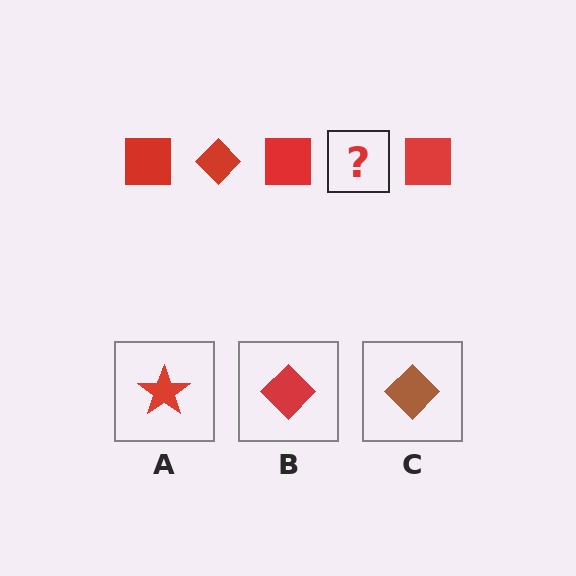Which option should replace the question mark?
Option B.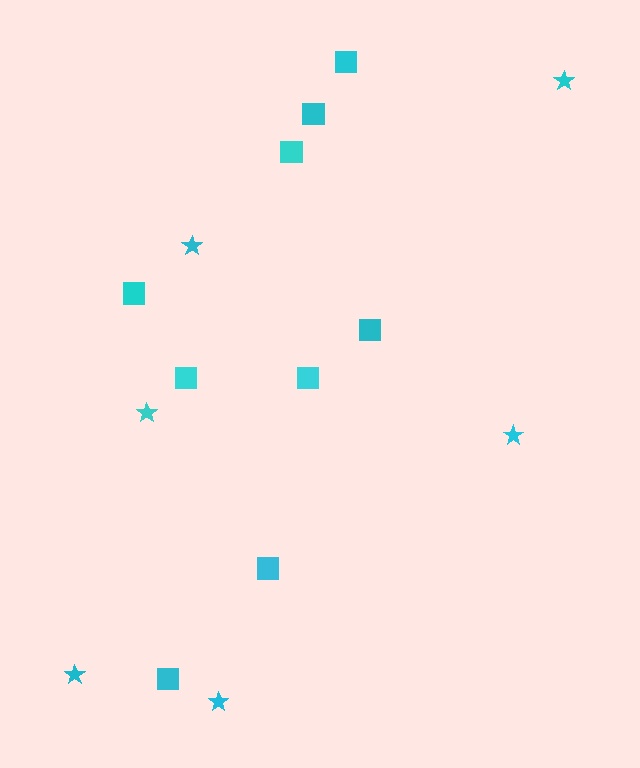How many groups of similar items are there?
There are 2 groups: one group of stars (6) and one group of squares (9).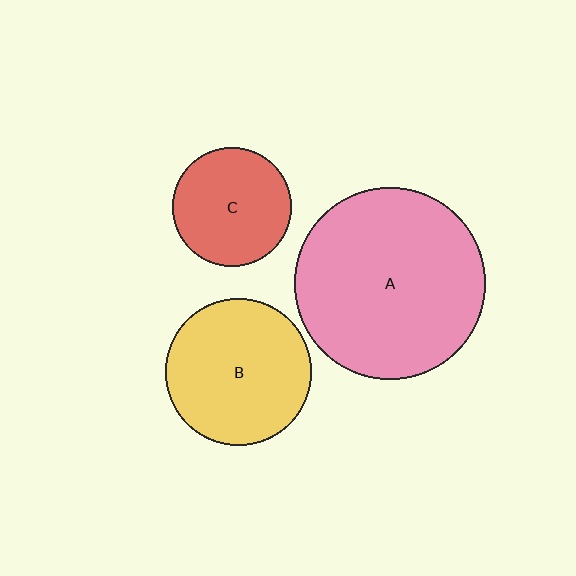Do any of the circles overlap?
No, none of the circles overlap.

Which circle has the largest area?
Circle A (pink).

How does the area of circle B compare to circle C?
Approximately 1.5 times.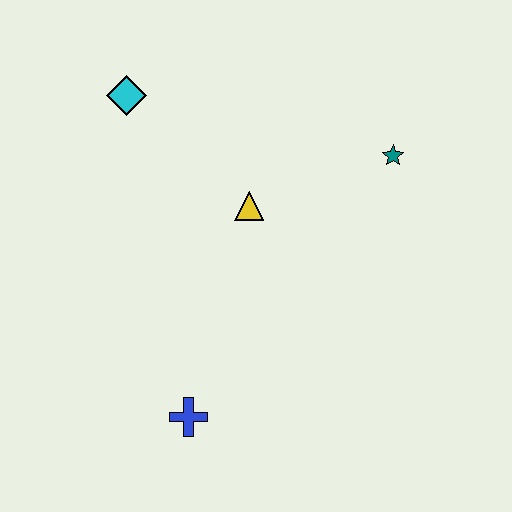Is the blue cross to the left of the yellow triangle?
Yes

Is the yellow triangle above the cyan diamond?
No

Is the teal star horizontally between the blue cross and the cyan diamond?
No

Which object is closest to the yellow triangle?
The teal star is closest to the yellow triangle.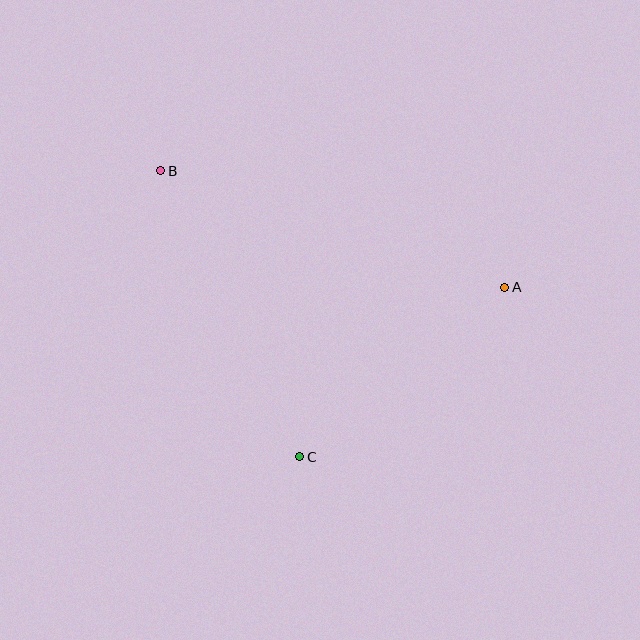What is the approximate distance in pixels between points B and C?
The distance between B and C is approximately 318 pixels.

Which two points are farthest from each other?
Points A and B are farthest from each other.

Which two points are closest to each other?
Points A and C are closest to each other.